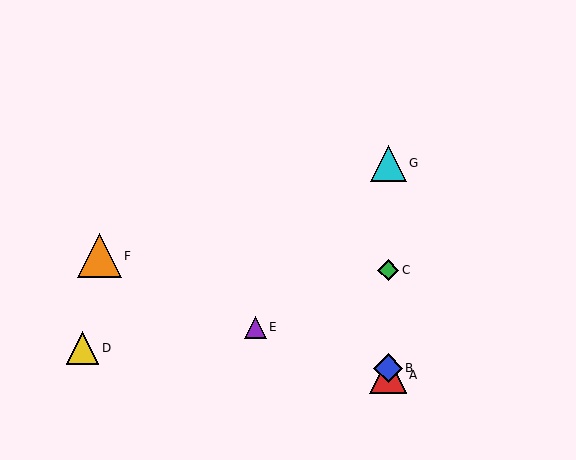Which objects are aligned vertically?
Objects A, B, C, G are aligned vertically.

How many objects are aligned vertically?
4 objects (A, B, C, G) are aligned vertically.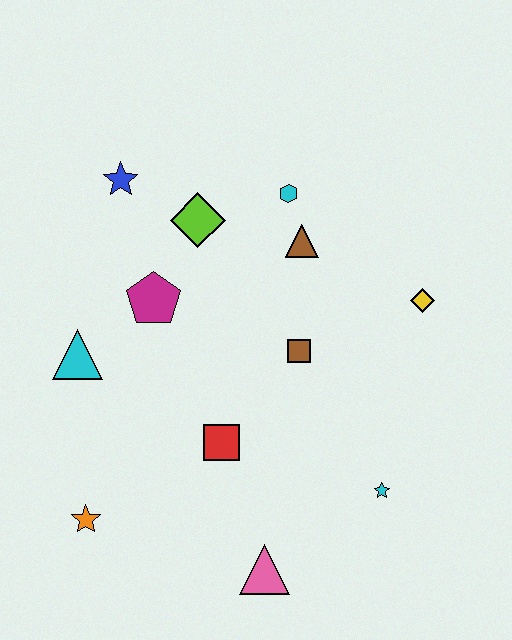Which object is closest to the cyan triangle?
The magenta pentagon is closest to the cyan triangle.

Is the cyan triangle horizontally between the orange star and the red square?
No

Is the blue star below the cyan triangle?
No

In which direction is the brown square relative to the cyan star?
The brown square is above the cyan star.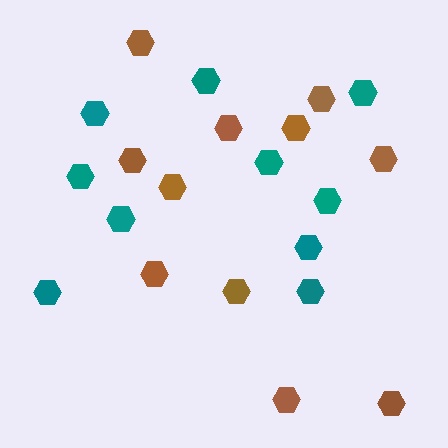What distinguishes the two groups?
There are 2 groups: one group of brown hexagons (11) and one group of teal hexagons (10).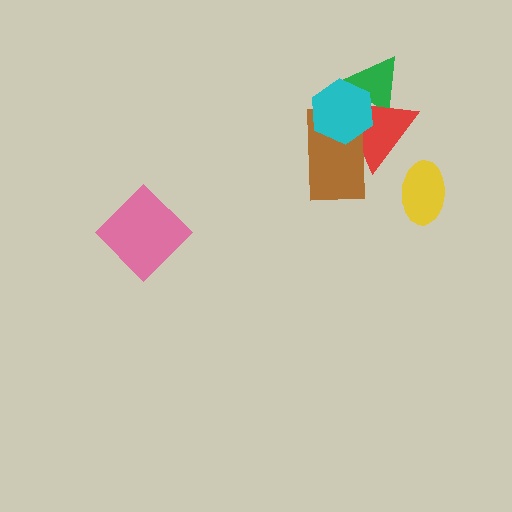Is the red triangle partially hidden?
Yes, it is partially covered by another shape.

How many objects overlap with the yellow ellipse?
0 objects overlap with the yellow ellipse.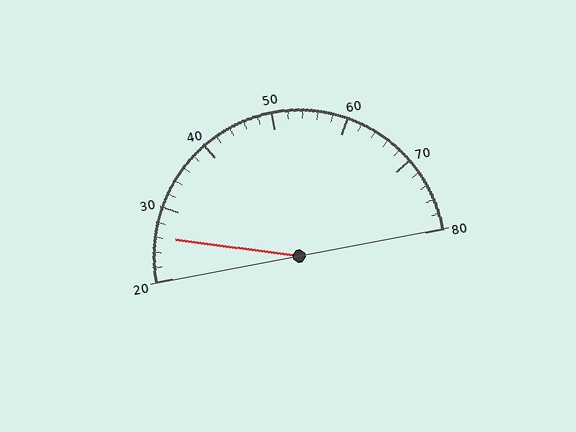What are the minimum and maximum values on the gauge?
The gauge ranges from 20 to 80.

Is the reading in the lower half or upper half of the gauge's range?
The reading is in the lower half of the range (20 to 80).